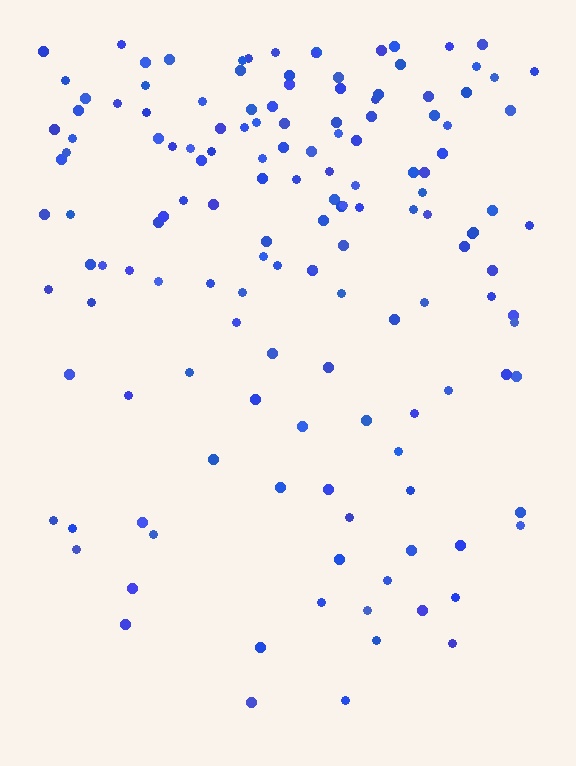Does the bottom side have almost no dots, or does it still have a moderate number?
Still a moderate number, just noticeably fewer than the top.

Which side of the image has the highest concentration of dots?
The top.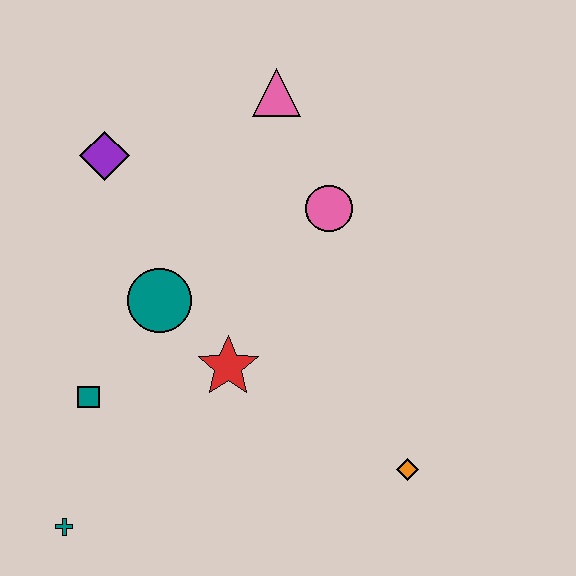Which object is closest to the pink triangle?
The pink circle is closest to the pink triangle.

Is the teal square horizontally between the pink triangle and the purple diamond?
No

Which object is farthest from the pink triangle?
The teal cross is farthest from the pink triangle.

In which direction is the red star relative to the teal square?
The red star is to the right of the teal square.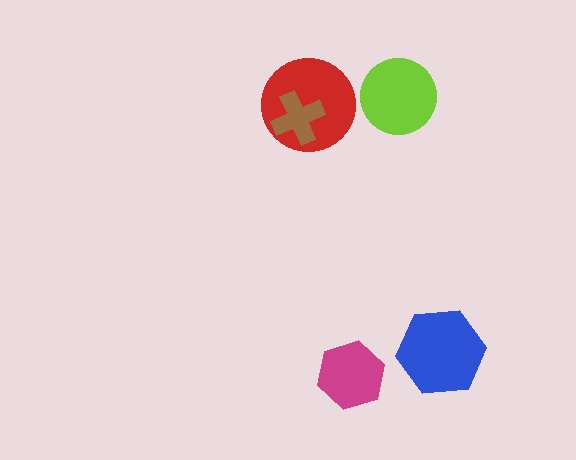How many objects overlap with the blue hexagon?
0 objects overlap with the blue hexagon.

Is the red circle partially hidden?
Yes, it is partially covered by another shape.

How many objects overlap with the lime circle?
0 objects overlap with the lime circle.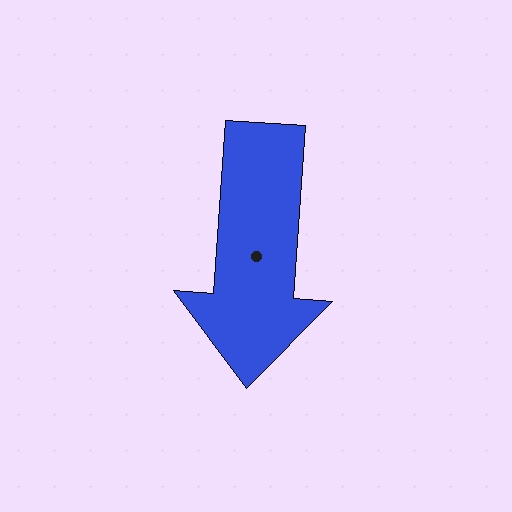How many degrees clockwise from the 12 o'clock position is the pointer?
Approximately 184 degrees.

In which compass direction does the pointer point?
South.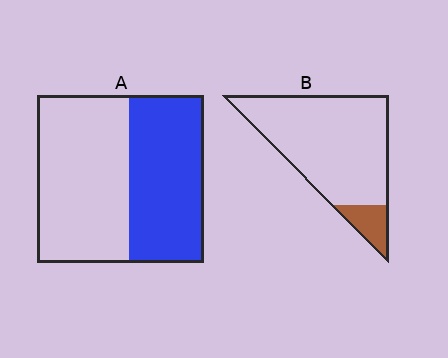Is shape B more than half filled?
No.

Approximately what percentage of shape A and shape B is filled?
A is approximately 45% and B is approximately 10%.